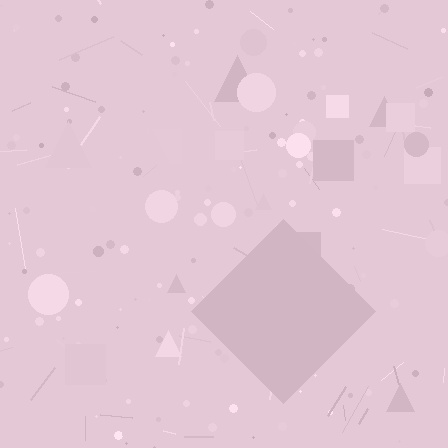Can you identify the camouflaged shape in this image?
The camouflaged shape is a diamond.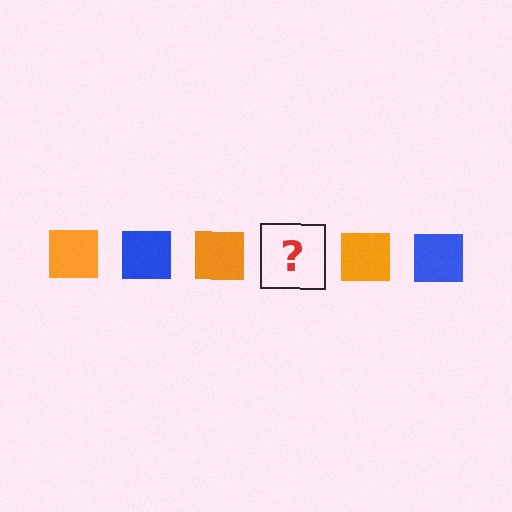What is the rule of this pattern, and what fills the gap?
The rule is that the pattern cycles through orange, blue squares. The gap should be filled with a blue square.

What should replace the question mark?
The question mark should be replaced with a blue square.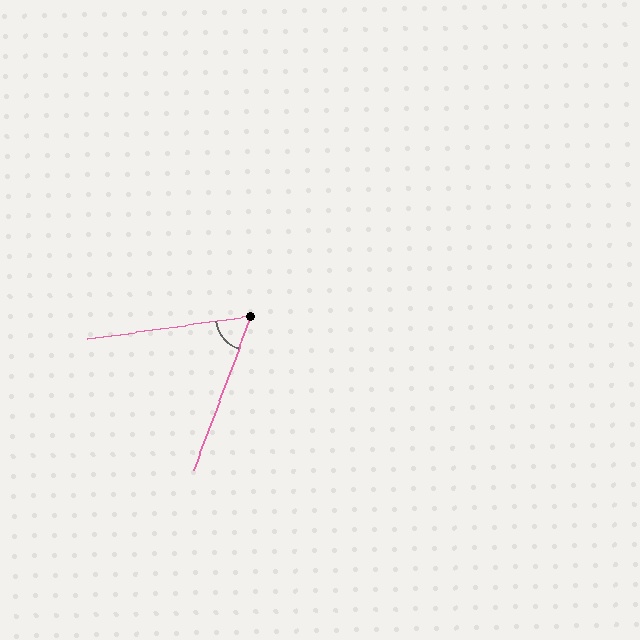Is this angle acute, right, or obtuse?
It is acute.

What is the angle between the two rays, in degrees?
Approximately 61 degrees.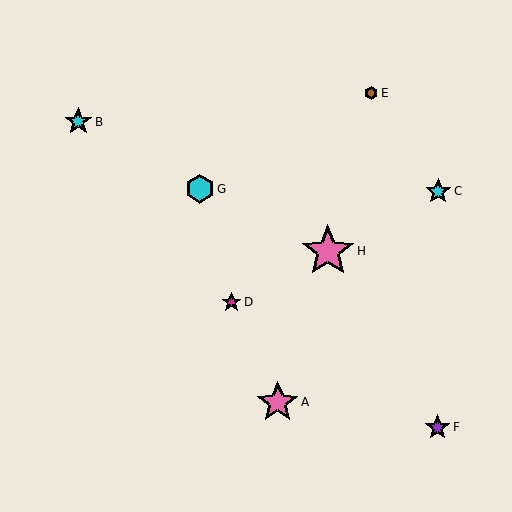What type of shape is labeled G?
Shape G is a cyan hexagon.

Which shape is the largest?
The pink star (labeled H) is the largest.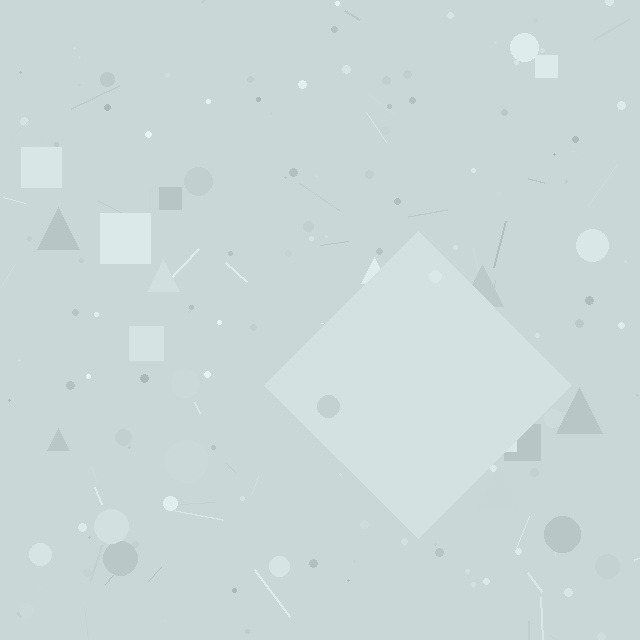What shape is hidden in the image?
A diamond is hidden in the image.